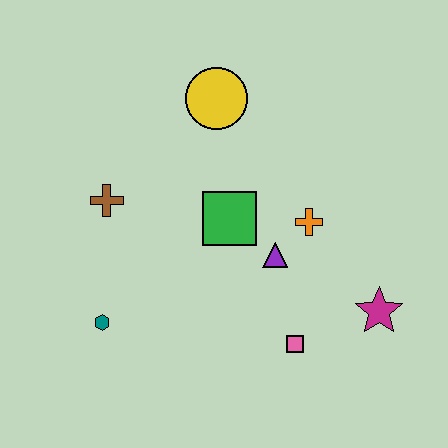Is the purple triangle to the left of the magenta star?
Yes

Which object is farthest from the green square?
The magenta star is farthest from the green square.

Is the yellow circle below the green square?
No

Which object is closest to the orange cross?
The purple triangle is closest to the orange cross.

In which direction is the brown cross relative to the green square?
The brown cross is to the left of the green square.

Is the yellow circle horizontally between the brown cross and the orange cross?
Yes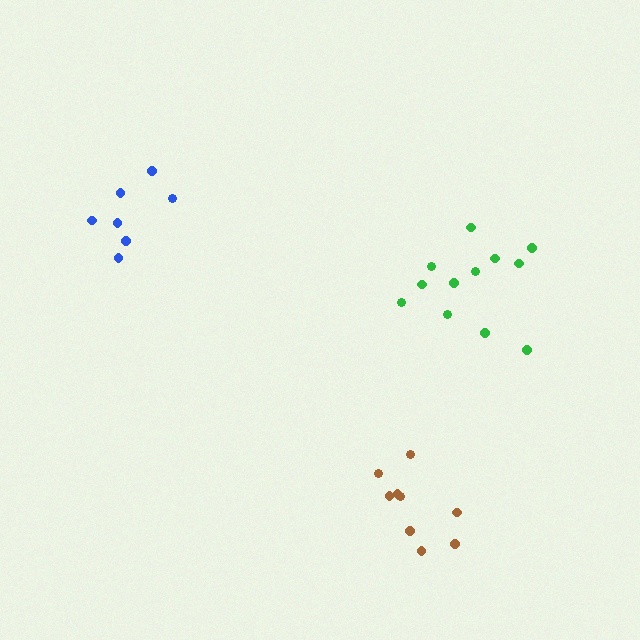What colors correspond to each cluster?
The clusters are colored: blue, green, brown.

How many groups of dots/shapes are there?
There are 3 groups.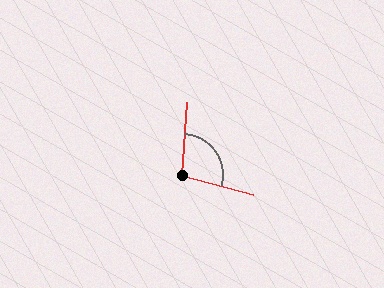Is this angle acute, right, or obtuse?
It is obtuse.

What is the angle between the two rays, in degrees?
Approximately 101 degrees.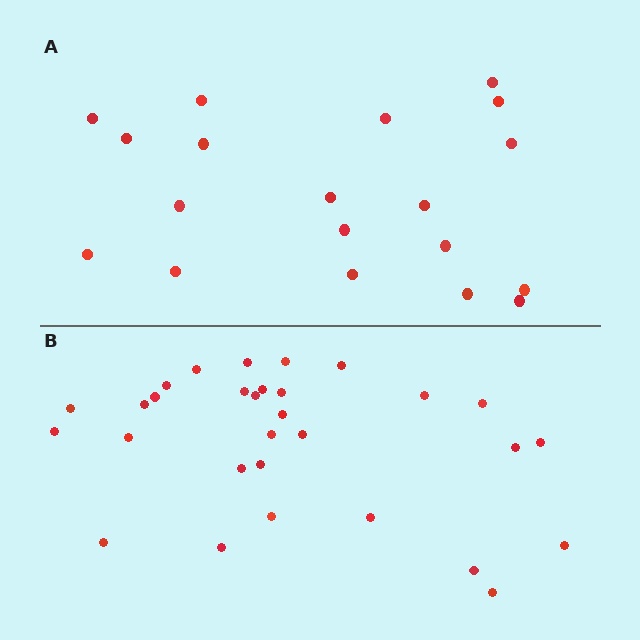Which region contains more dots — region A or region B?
Region B (the bottom region) has more dots.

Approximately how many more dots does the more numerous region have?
Region B has roughly 12 or so more dots than region A.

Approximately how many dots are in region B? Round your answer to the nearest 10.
About 30 dots.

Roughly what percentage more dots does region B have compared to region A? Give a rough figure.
About 60% more.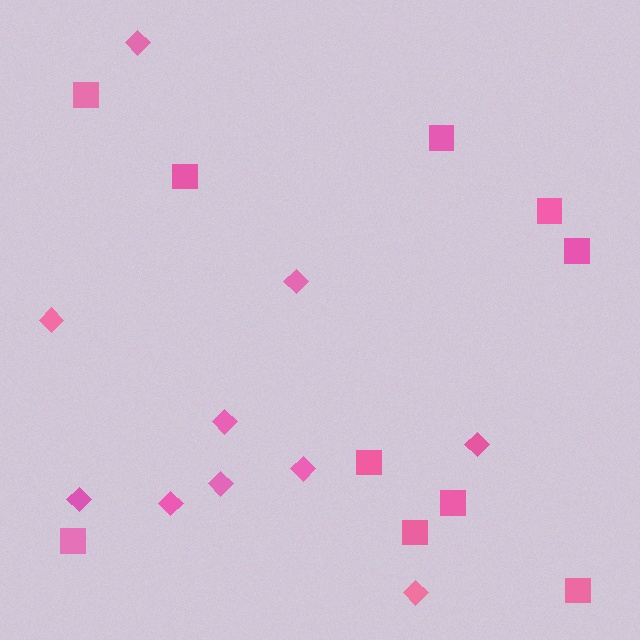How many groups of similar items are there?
There are 2 groups: one group of squares (10) and one group of diamonds (10).